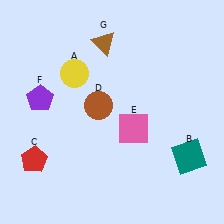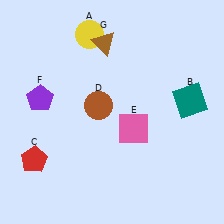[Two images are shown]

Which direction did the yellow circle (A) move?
The yellow circle (A) moved up.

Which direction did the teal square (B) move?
The teal square (B) moved up.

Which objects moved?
The objects that moved are: the yellow circle (A), the teal square (B).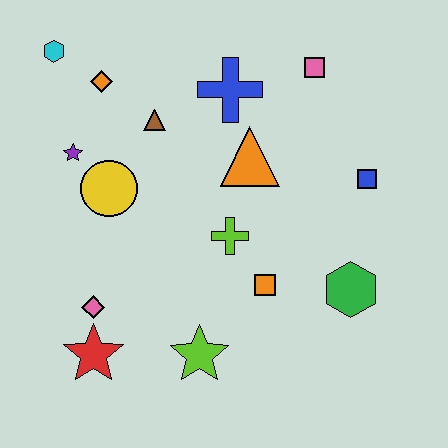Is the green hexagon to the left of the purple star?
No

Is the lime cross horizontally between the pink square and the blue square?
No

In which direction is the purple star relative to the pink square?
The purple star is to the left of the pink square.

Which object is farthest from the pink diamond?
The pink square is farthest from the pink diamond.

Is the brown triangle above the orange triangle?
Yes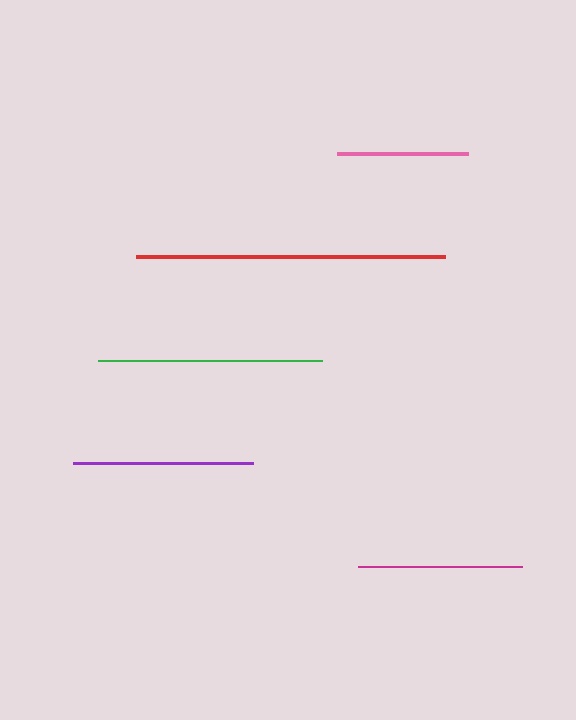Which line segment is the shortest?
The pink line is the shortest at approximately 131 pixels.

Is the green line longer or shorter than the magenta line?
The green line is longer than the magenta line.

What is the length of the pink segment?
The pink segment is approximately 131 pixels long.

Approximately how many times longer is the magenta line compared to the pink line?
The magenta line is approximately 1.3 times the length of the pink line.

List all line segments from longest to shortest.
From longest to shortest: red, green, purple, magenta, pink.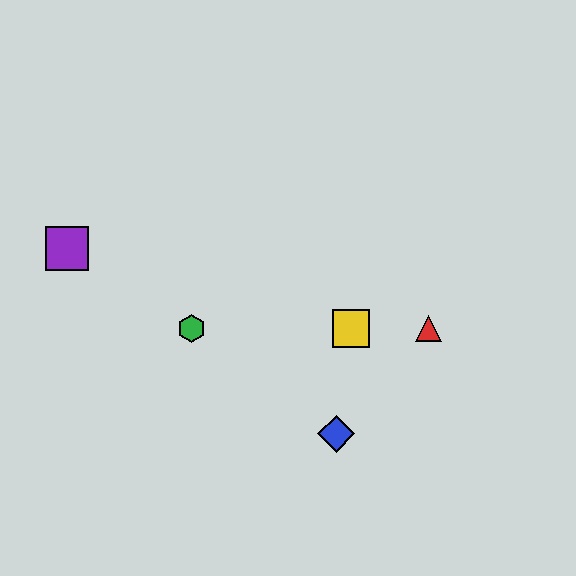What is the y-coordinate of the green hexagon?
The green hexagon is at y≈328.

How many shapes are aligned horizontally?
3 shapes (the red triangle, the green hexagon, the yellow square) are aligned horizontally.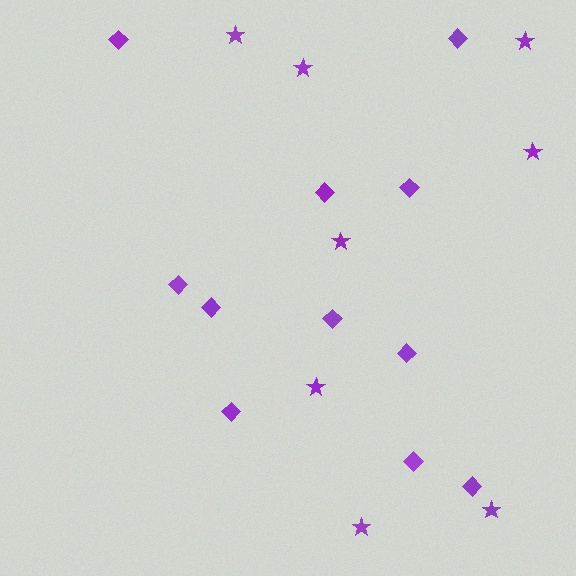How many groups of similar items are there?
There are 2 groups: one group of diamonds (11) and one group of stars (8).